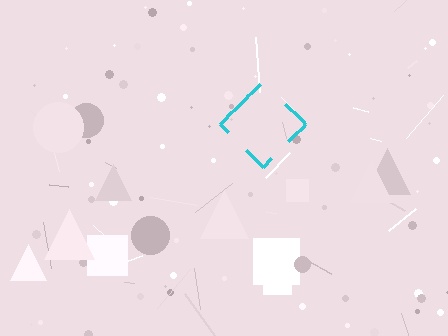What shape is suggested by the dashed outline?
The dashed outline suggests a diamond.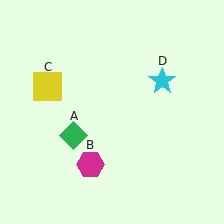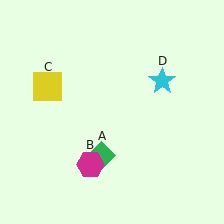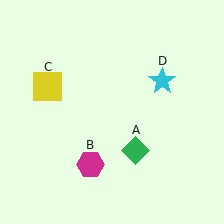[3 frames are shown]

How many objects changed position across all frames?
1 object changed position: green diamond (object A).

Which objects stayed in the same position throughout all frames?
Magenta hexagon (object B) and yellow square (object C) and cyan star (object D) remained stationary.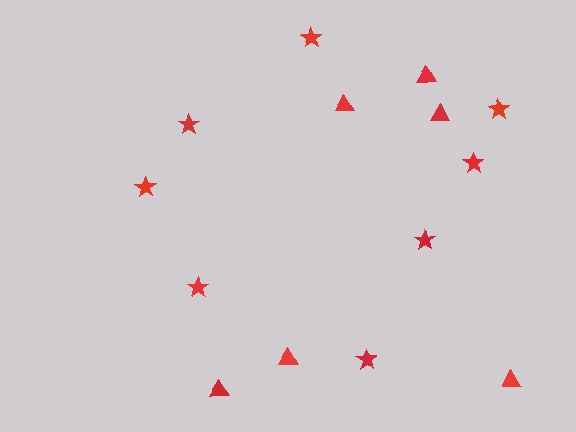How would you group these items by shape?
There are 2 groups: one group of stars (8) and one group of triangles (6).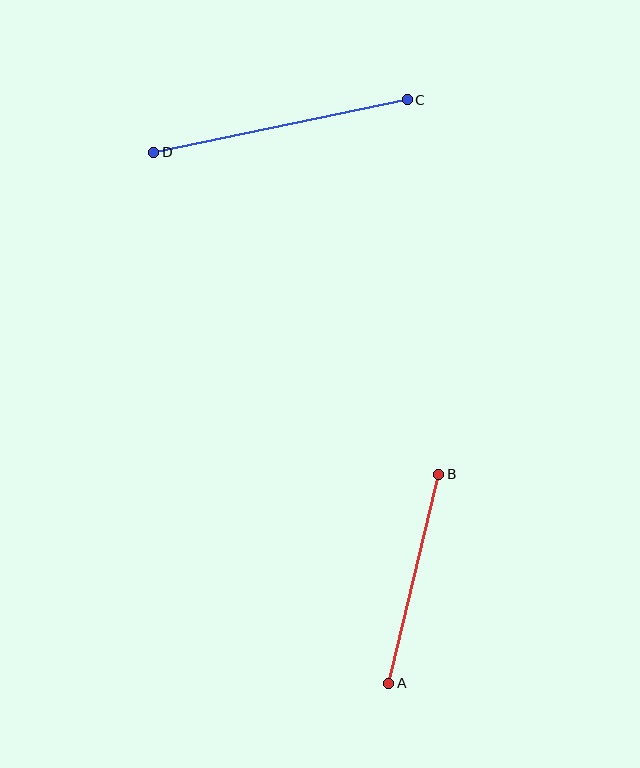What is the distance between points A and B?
The distance is approximately 215 pixels.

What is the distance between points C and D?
The distance is approximately 259 pixels.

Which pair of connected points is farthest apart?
Points C and D are farthest apart.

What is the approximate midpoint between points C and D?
The midpoint is at approximately (280, 126) pixels.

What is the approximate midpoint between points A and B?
The midpoint is at approximately (414, 579) pixels.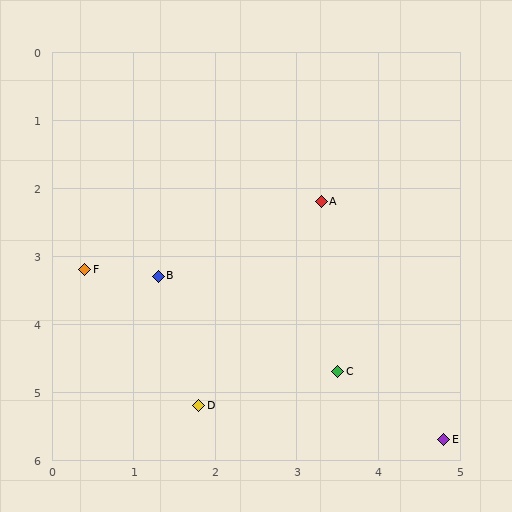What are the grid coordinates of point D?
Point D is at approximately (1.8, 5.2).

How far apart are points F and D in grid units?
Points F and D are about 2.4 grid units apart.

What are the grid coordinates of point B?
Point B is at approximately (1.3, 3.3).